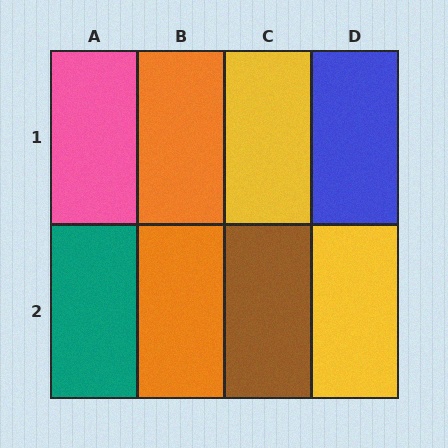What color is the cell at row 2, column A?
Teal.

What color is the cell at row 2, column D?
Yellow.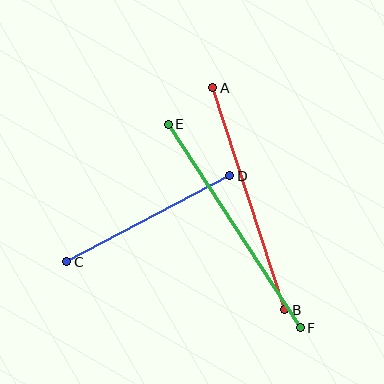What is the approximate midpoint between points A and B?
The midpoint is at approximately (249, 199) pixels.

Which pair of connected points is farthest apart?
Points E and F are farthest apart.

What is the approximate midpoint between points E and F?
The midpoint is at approximately (234, 226) pixels.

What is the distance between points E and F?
The distance is approximately 243 pixels.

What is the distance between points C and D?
The distance is approximately 184 pixels.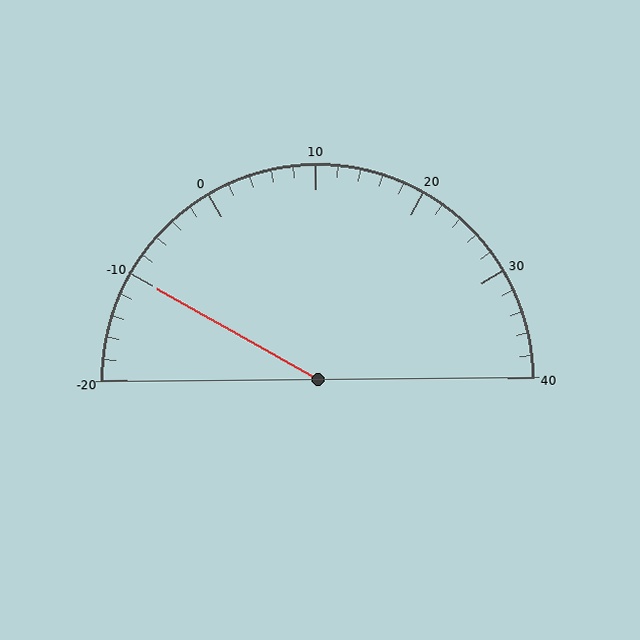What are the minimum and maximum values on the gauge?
The gauge ranges from -20 to 40.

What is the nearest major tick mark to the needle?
The nearest major tick mark is -10.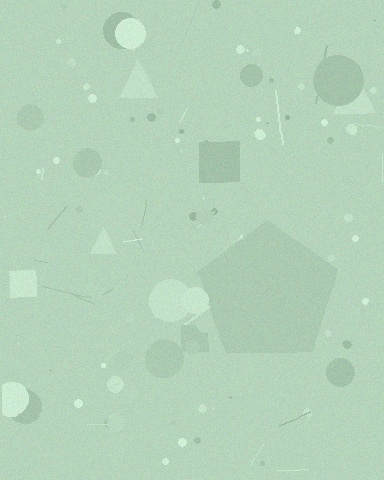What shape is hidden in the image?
A pentagon is hidden in the image.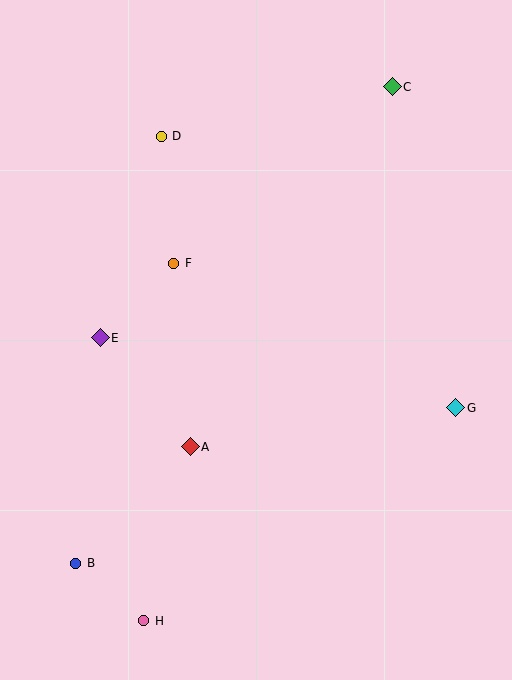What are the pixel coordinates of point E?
Point E is at (100, 338).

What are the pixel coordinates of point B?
Point B is at (76, 563).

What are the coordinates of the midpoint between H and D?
The midpoint between H and D is at (153, 379).